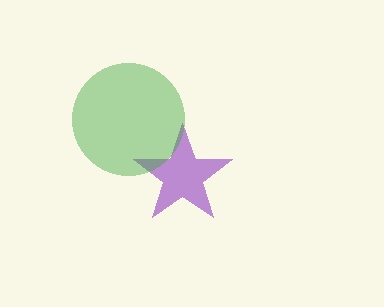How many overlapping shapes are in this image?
There are 2 overlapping shapes in the image.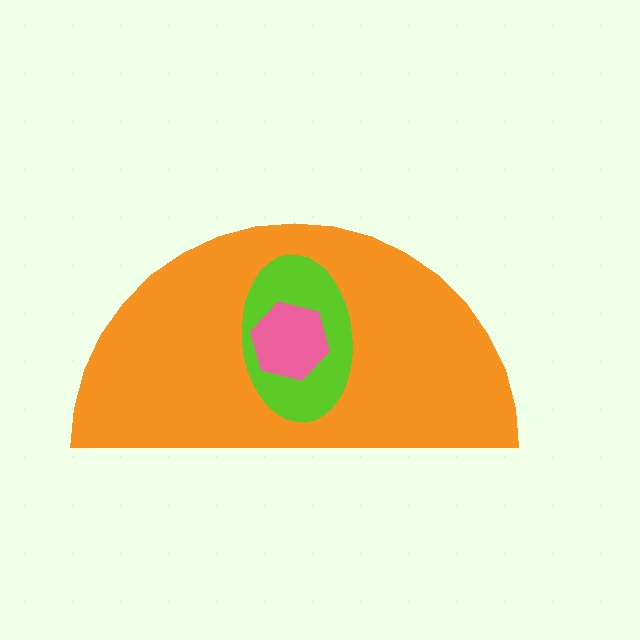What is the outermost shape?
The orange semicircle.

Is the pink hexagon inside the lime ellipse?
Yes.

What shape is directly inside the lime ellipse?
The pink hexagon.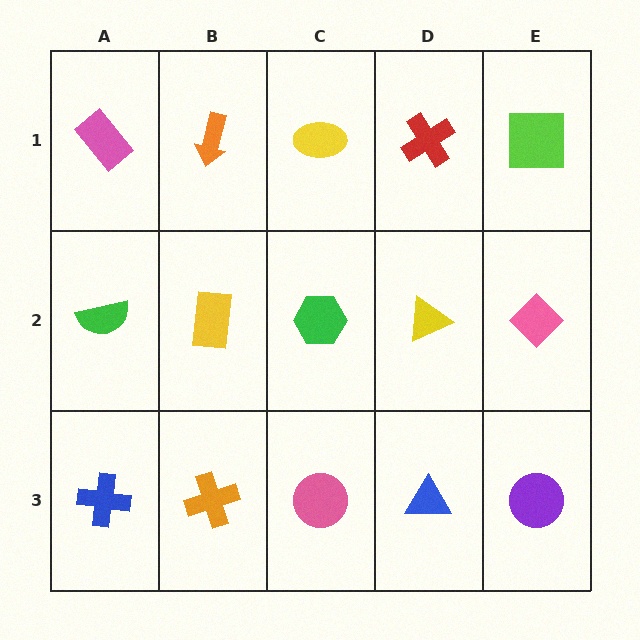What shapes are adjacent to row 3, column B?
A yellow rectangle (row 2, column B), a blue cross (row 3, column A), a pink circle (row 3, column C).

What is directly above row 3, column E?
A pink diamond.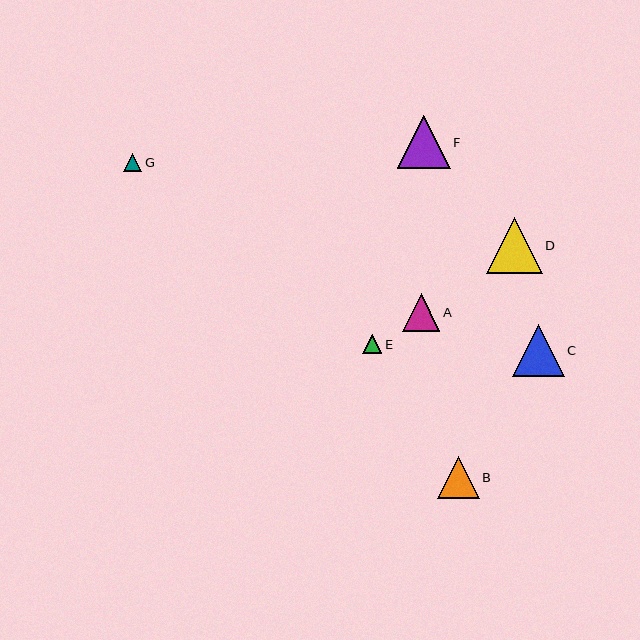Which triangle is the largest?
Triangle D is the largest with a size of approximately 56 pixels.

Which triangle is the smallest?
Triangle G is the smallest with a size of approximately 18 pixels.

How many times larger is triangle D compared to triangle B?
Triangle D is approximately 1.3 times the size of triangle B.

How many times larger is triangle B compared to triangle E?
Triangle B is approximately 2.1 times the size of triangle E.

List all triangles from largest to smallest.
From largest to smallest: D, F, C, B, A, E, G.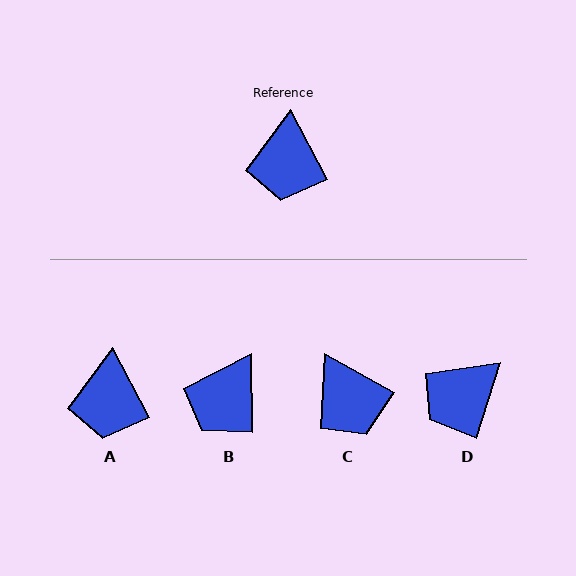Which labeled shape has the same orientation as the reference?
A.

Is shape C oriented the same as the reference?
No, it is off by about 33 degrees.